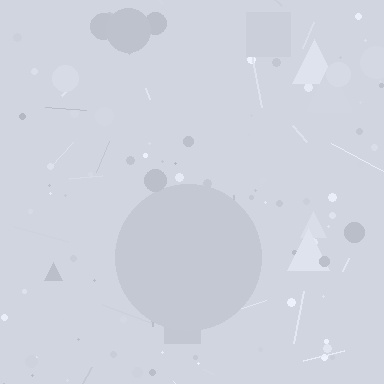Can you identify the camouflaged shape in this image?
The camouflaged shape is a circle.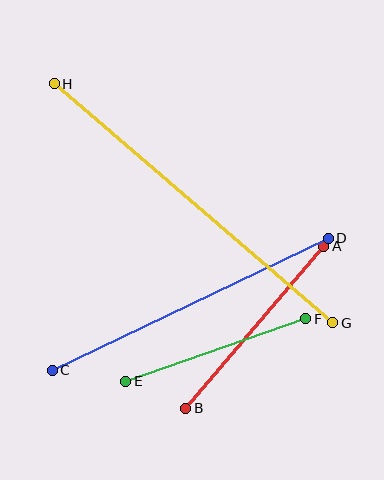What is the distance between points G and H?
The distance is approximately 367 pixels.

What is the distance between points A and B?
The distance is approximately 213 pixels.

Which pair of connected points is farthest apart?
Points G and H are farthest apart.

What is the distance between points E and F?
The distance is approximately 191 pixels.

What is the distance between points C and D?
The distance is approximately 306 pixels.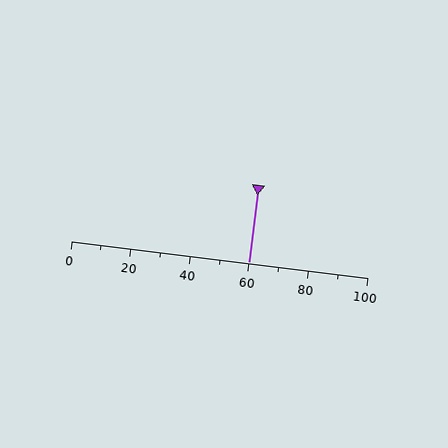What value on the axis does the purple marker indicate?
The marker indicates approximately 60.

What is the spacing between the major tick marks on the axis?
The major ticks are spaced 20 apart.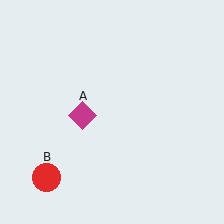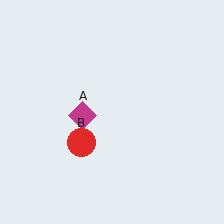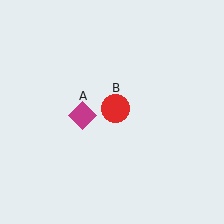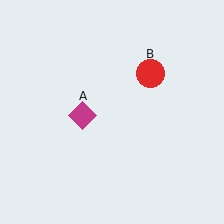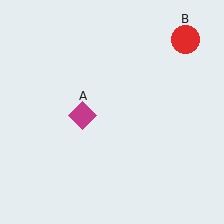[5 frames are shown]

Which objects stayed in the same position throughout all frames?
Magenta diamond (object A) remained stationary.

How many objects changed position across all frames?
1 object changed position: red circle (object B).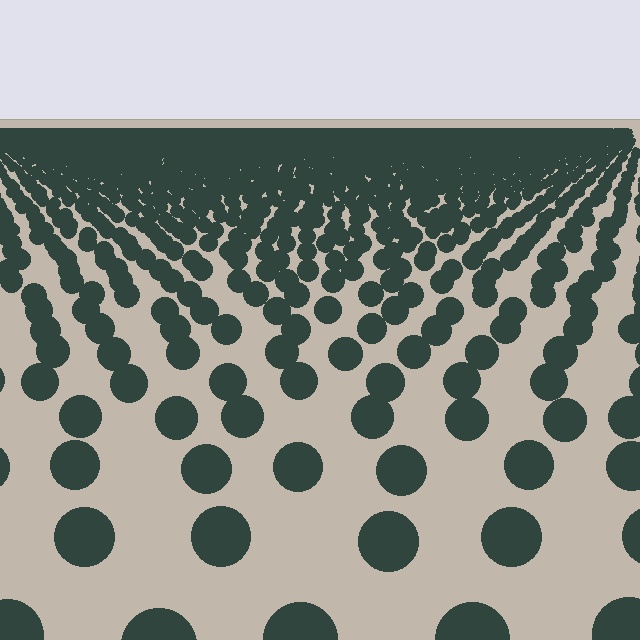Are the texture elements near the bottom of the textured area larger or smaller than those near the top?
Larger. Near the bottom, elements are closer to the viewer and appear at a bigger on-screen size.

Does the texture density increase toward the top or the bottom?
Density increases toward the top.